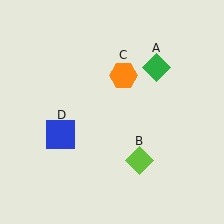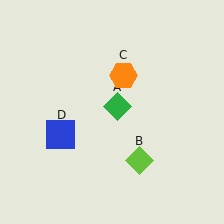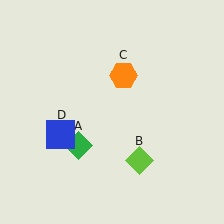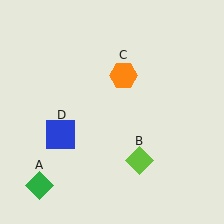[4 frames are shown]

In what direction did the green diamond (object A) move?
The green diamond (object A) moved down and to the left.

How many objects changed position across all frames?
1 object changed position: green diamond (object A).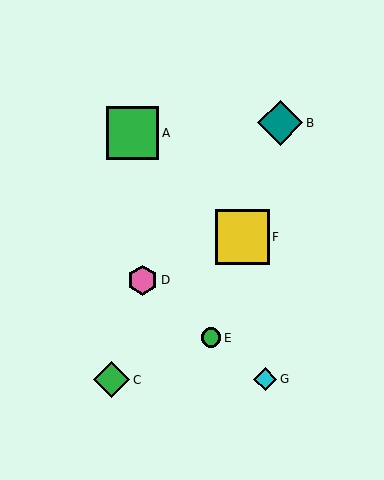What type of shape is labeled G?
Shape G is a cyan diamond.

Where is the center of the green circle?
The center of the green circle is at (211, 338).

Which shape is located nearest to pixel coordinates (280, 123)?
The teal diamond (labeled B) at (280, 123) is nearest to that location.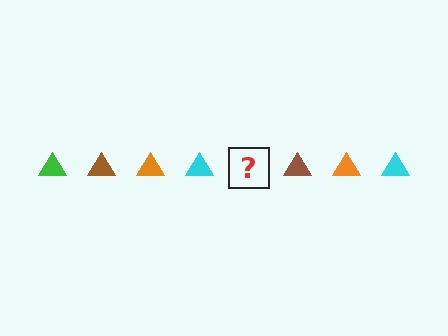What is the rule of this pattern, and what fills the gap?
The rule is that the pattern cycles through green, brown, orange, cyan triangles. The gap should be filled with a green triangle.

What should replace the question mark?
The question mark should be replaced with a green triangle.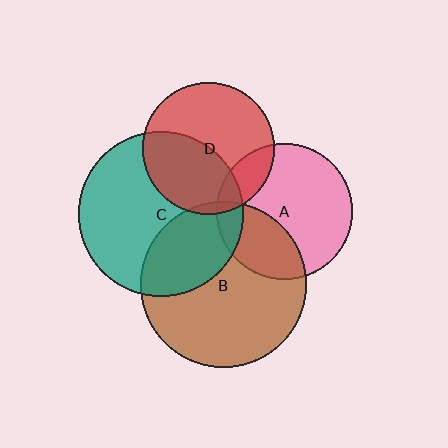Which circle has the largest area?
Circle B (brown).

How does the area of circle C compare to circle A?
Approximately 1.5 times.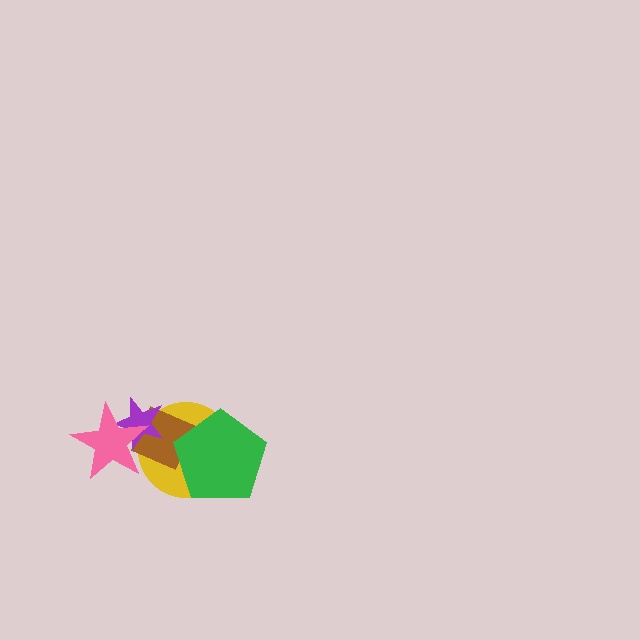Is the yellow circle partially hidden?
Yes, it is partially covered by another shape.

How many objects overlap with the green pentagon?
2 objects overlap with the green pentagon.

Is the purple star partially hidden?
Yes, it is partially covered by another shape.